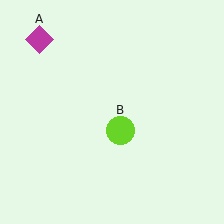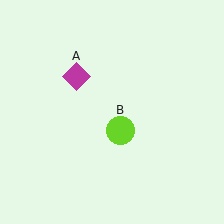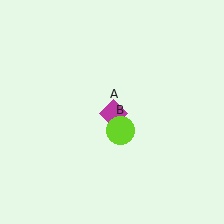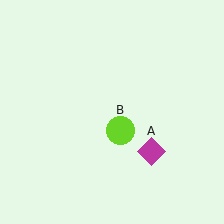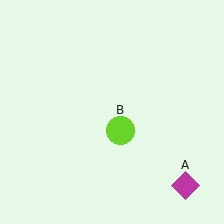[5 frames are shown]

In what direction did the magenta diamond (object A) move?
The magenta diamond (object A) moved down and to the right.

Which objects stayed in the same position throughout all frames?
Lime circle (object B) remained stationary.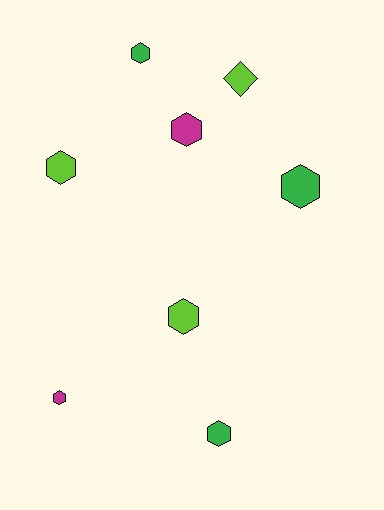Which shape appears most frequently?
Hexagon, with 7 objects.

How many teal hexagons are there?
There are no teal hexagons.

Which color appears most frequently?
Lime, with 3 objects.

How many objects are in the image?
There are 8 objects.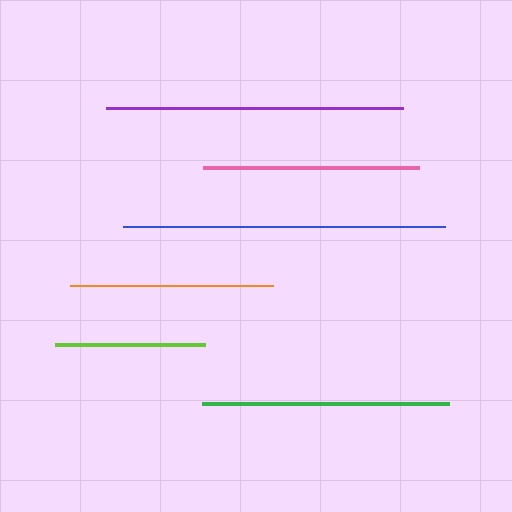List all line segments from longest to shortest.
From longest to shortest: blue, purple, green, pink, orange, lime.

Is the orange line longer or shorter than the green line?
The green line is longer than the orange line.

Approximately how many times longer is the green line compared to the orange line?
The green line is approximately 1.2 times the length of the orange line.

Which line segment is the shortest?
The lime line is the shortest at approximately 150 pixels.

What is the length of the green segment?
The green segment is approximately 247 pixels long.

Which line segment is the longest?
The blue line is the longest at approximately 322 pixels.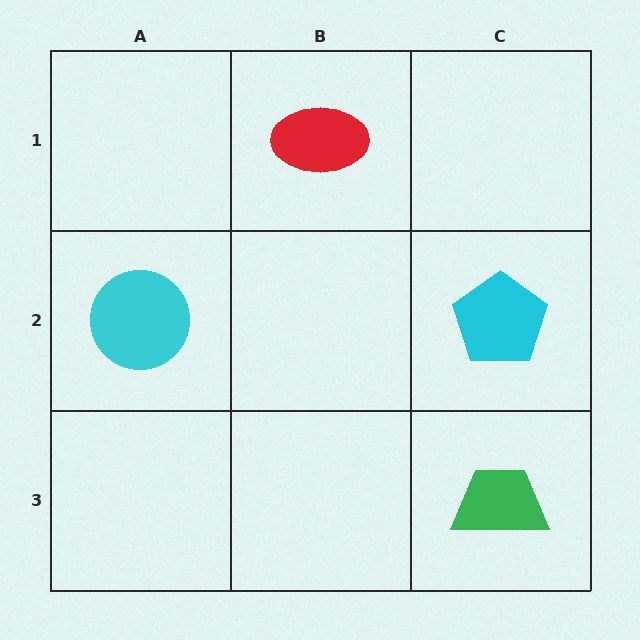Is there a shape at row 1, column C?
No, that cell is empty.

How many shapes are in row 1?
1 shape.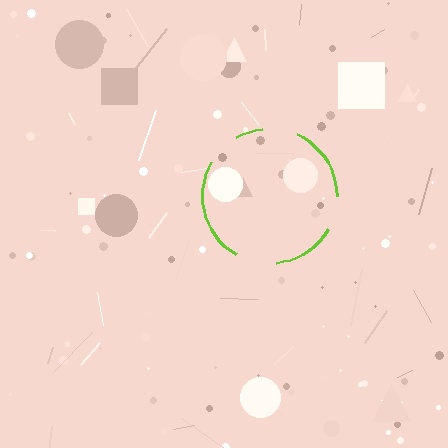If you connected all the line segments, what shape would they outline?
They would outline a circle.